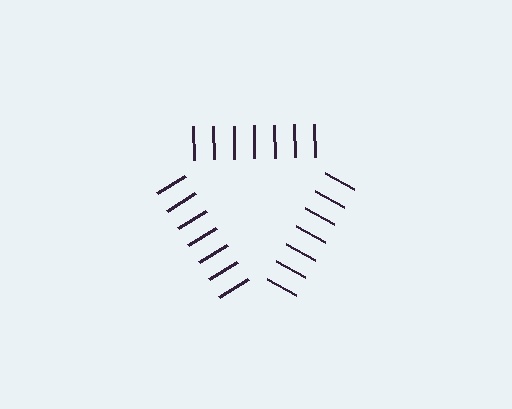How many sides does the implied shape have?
3 sides — the line-ends trace a triangle.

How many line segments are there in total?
21 — 7 along each of the 3 edges.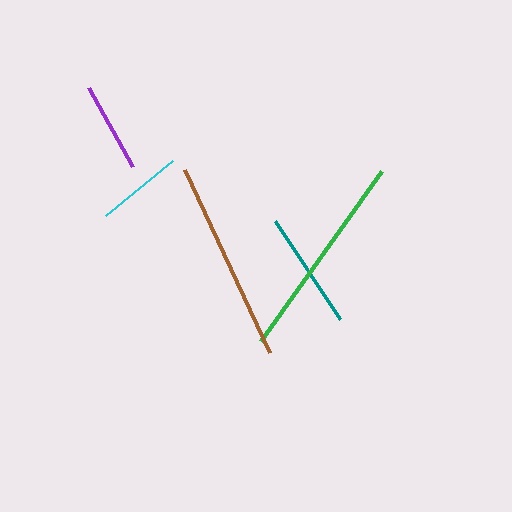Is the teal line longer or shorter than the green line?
The green line is longer than the teal line.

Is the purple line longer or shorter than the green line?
The green line is longer than the purple line.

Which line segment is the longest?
The green line is the longest at approximately 209 pixels.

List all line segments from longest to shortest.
From longest to shortest: green, brown, teal, purple, cyan.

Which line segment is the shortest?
The cyan line is the shortest at approximately 87 pixels.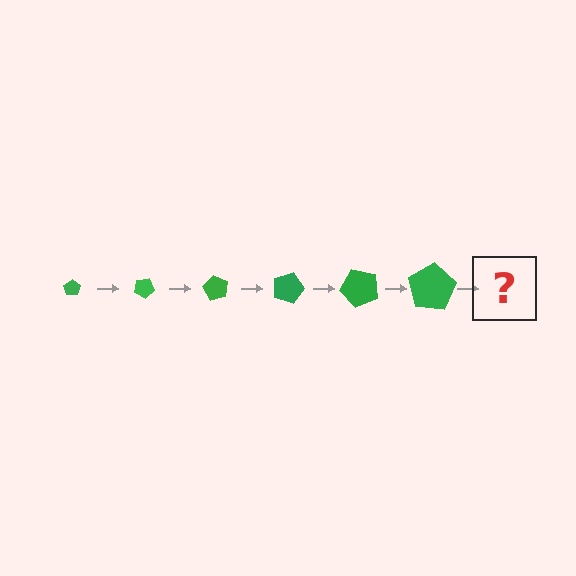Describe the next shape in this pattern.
It should be a pentagon, larger than the previous one and rotated 180 degrees from the start.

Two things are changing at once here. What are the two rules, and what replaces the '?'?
The two rules are that the pentagon grows larger each step and it rotates 30 degrees each step. The '?' should be a pentagon, larger than the previous one and rotated 180 degrees from the start.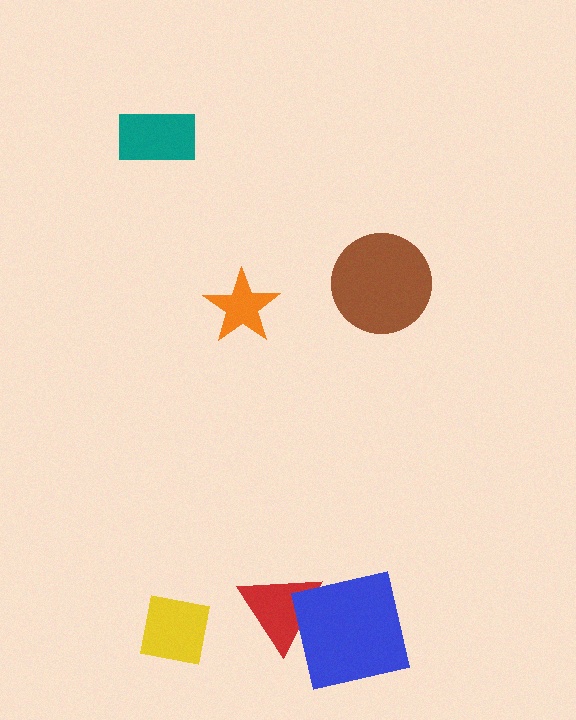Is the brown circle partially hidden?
No, no other shape covers it.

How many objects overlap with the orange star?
0 objects overlap with the orange star.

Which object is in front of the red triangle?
The blue square is in front of the red triangle.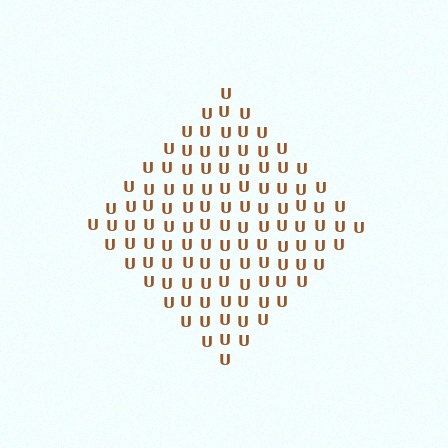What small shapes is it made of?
It is made of small letter U's.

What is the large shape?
The large shape is a diamond.